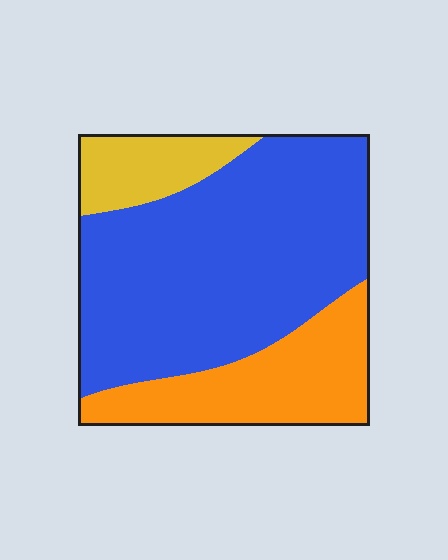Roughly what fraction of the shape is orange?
Orange covers about 25% of the shape.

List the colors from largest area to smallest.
From largest to smallest: blue, orange, yellow.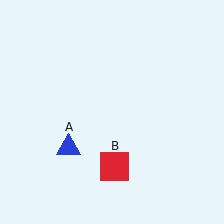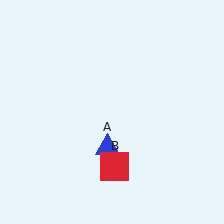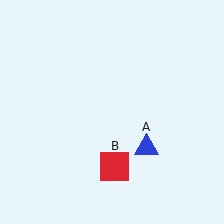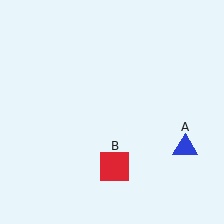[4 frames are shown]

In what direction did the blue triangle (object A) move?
The blue triangle (object A) moved right.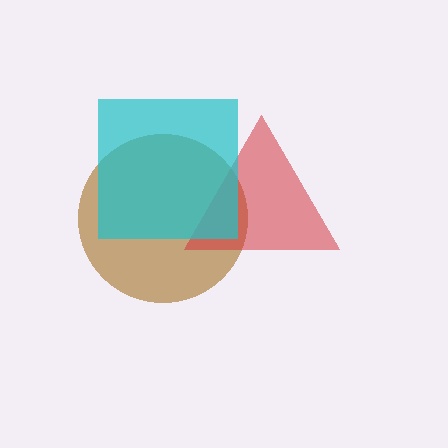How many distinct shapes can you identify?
There are 3 distinct shapes: a brown circle, a red triangle, a cyan square.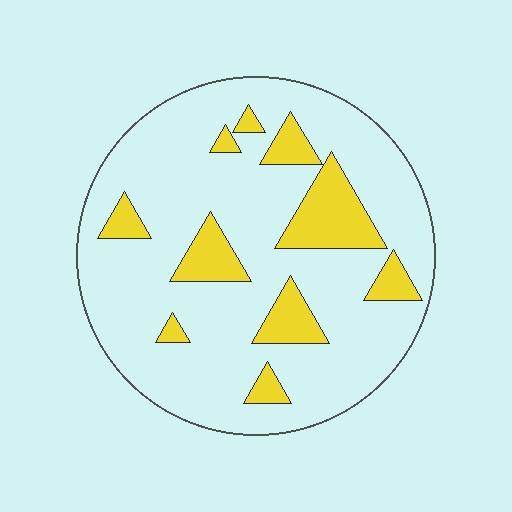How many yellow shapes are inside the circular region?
10.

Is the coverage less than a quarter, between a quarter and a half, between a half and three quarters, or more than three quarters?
Less than a quarter.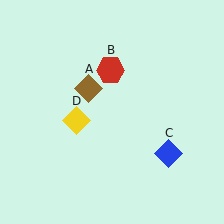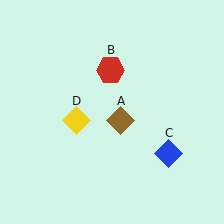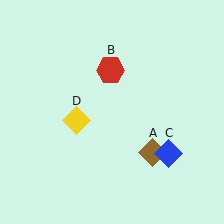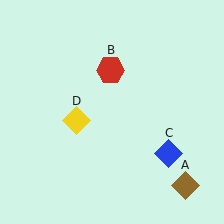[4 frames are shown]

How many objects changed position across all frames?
1 object changed position: brown diamond (object A).